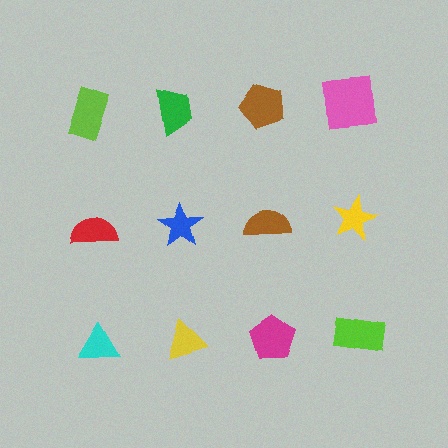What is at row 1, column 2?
A green trapezoid.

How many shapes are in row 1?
4 shapes.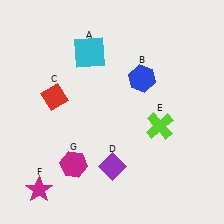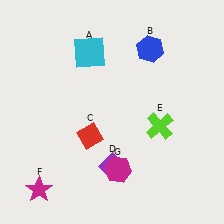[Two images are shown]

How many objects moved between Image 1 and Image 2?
3 objects moved between the two images.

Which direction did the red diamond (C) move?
The red diamond (C) moved down.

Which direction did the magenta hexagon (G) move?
The magenta hexagon (G) moved right.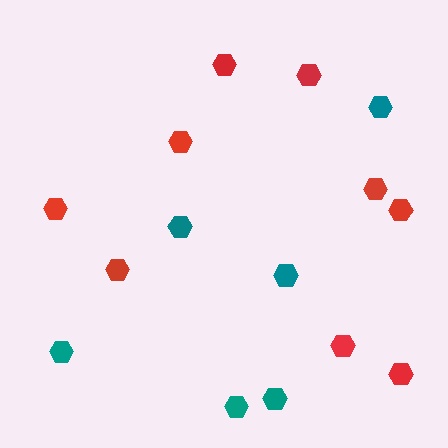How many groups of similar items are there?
There are 2 groups: one group of red hexagons (9) and one group of teal hexagons (6).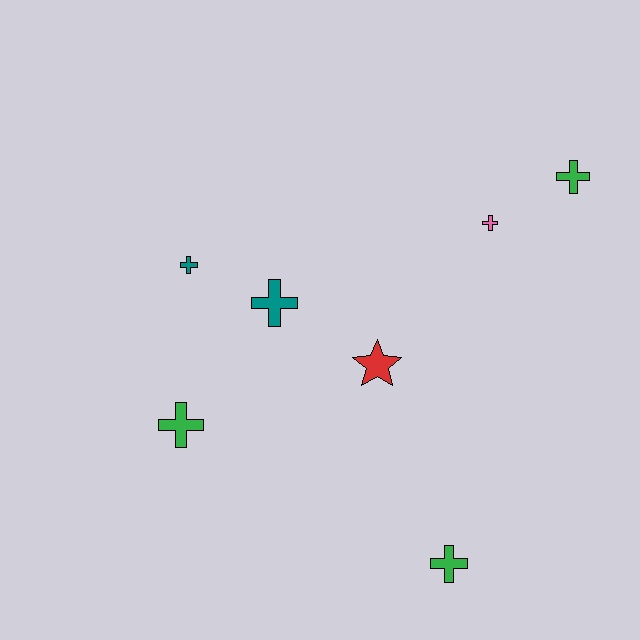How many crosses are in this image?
There are 6 crosses.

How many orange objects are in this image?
There are no orange objects.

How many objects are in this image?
There are 7 objects.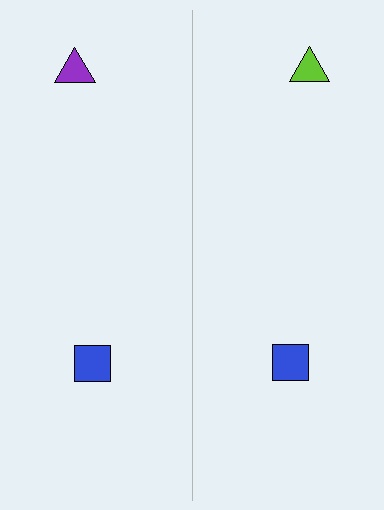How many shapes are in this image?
There are 4 shapes in this image.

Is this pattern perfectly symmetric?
No, the pattern is not perfectly symmetric. The lime triangle on the right side breaks the symmetry — its mirror counterpart is purple.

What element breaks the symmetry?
The lime triangle on the right side breaks the symmetry — its mirror counterpart is purple.